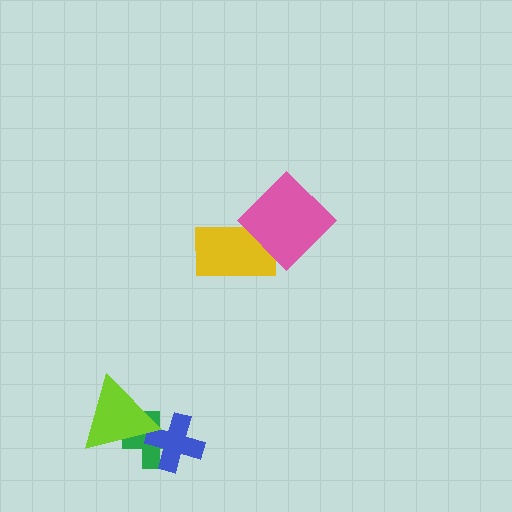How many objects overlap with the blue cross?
2 objects overlap with the blue cross.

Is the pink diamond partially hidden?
No, no other shape covers it.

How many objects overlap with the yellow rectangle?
1 object overlaps with the yellow rectangle.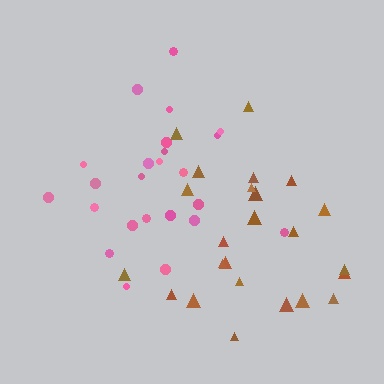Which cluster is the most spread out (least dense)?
Brown.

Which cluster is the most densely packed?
Pink.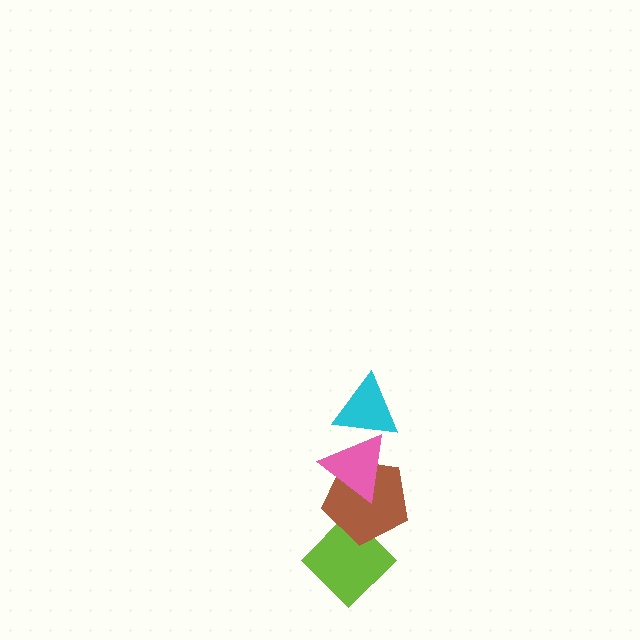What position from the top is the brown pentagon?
The brown pentagon is 3rd from the top.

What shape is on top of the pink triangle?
The cyan triangle is on top of the pink triangle.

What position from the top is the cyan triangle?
The cyan triangle is 1st from the top.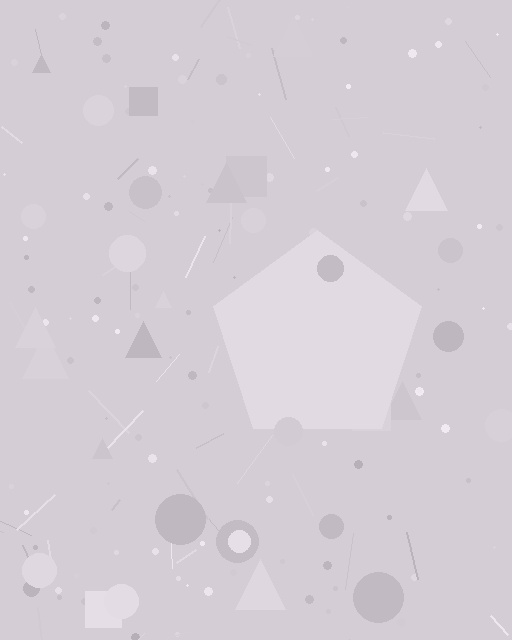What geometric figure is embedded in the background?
A pentagon is embedded in the background.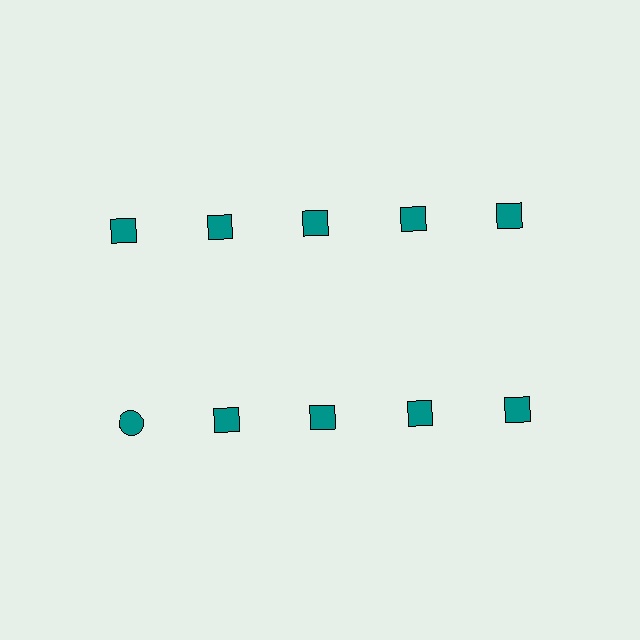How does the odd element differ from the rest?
It has a different shape: circle instead of square.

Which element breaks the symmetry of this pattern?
The teal circle in the second row, leftmost column breaks the symmetry. All other shapes are teal squares.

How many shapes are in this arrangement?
There are 10 shapes arranged in a grid pattern.